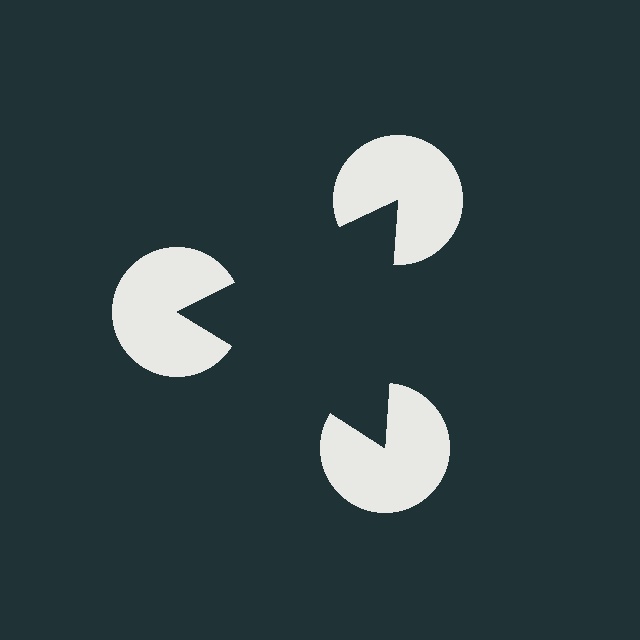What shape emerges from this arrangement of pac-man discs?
An illusory triangle — its edges are inferred from the aligned wedge cuts in the pac-man discs, not physically drawn.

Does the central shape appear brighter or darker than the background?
It typically appears slightly darker than the background, even though no actual brightness change is drawn.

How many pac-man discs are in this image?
There are 3 — one at each vertex of the illusory triangle.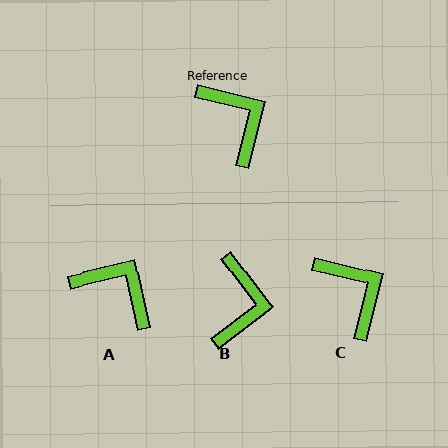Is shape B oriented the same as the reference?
No, it is off by about 39 degrees.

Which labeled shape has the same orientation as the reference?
C.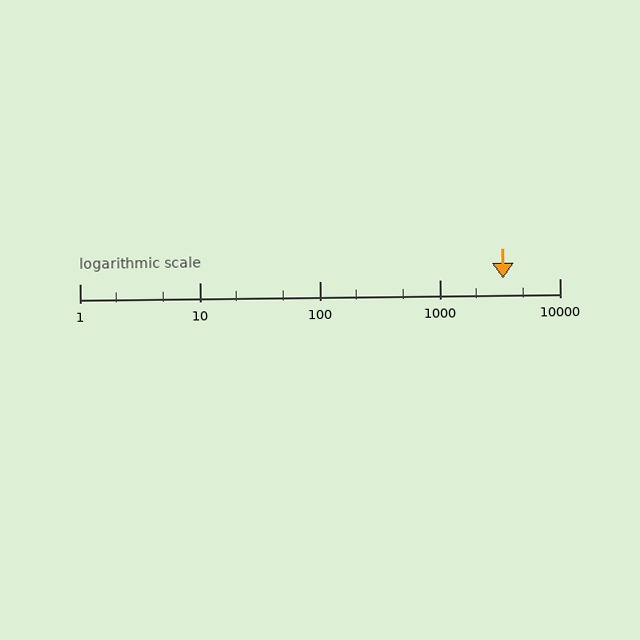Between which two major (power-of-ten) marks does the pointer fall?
The pointer is between 1000 and 10000.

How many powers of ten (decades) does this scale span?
The scale spans 4 decades, from 1 to 10000.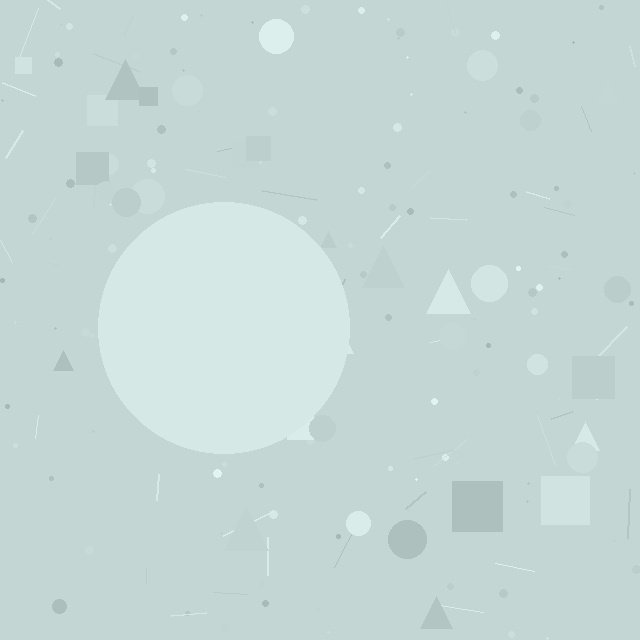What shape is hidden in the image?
A circle is hidden in the image.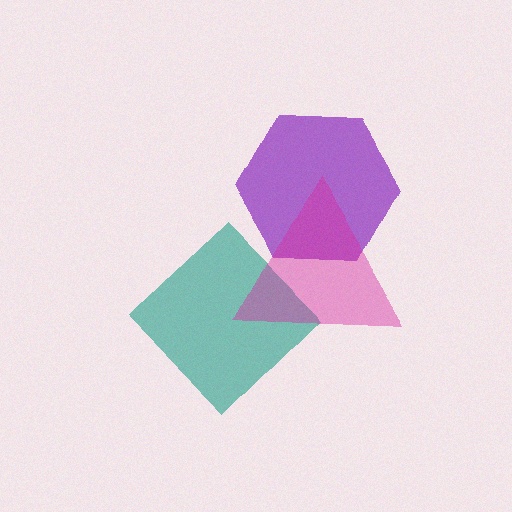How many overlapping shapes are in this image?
There are 3 overlapping shapes in the image.